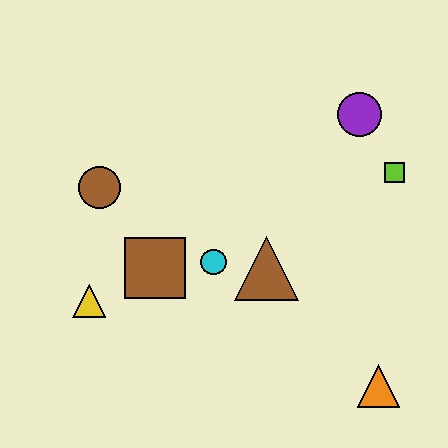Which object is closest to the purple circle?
The lime square is closest to the purple circle.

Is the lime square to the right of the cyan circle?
Yes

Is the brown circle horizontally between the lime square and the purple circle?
No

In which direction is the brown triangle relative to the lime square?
The brown triangle is to the left of the lime square.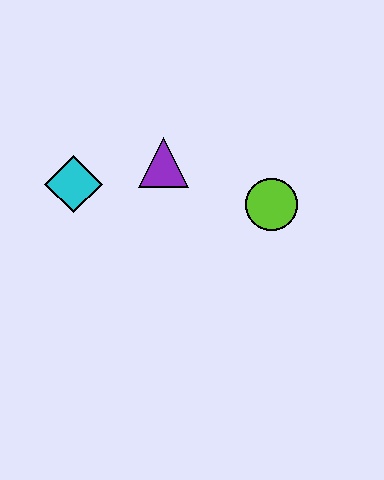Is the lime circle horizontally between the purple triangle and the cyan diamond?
No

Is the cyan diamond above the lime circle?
Yes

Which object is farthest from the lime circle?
The cyan diamond is farthest from the lime circle.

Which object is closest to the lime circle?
The purple triangle is closest to the lime circle.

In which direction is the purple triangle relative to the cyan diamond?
The purple triangle is to the right of the cyan diamond.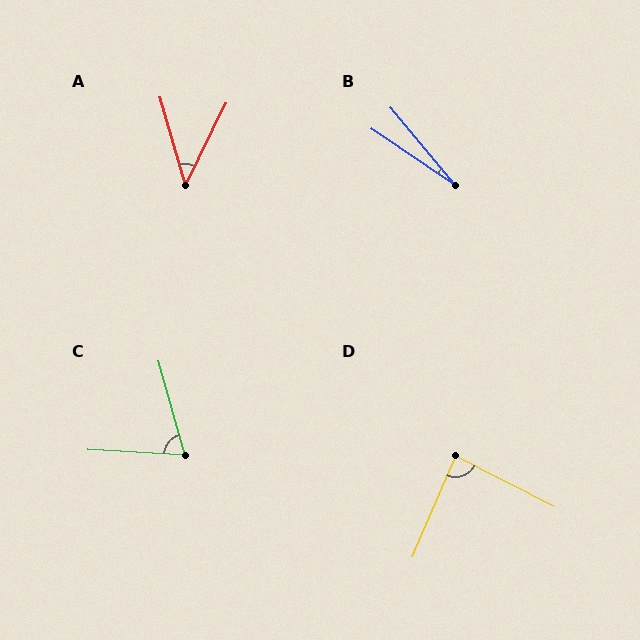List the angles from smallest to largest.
B (16°), A (42°), C (71°), D (86°).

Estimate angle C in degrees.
Approximately 71 degrees.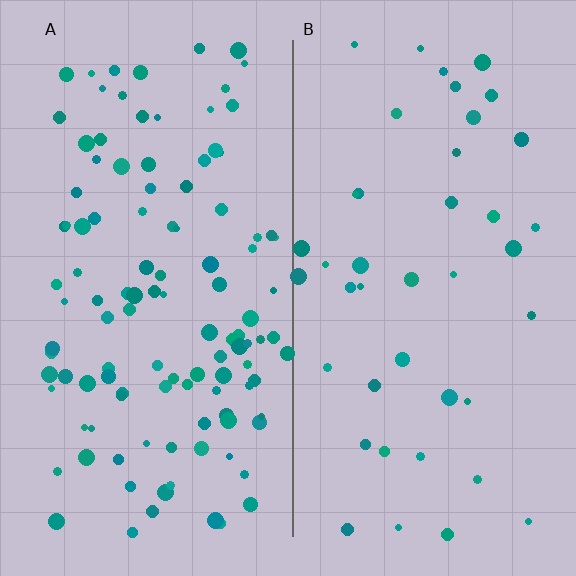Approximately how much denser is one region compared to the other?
Approximately 2.8× — region A over region B.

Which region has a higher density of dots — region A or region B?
A (the left).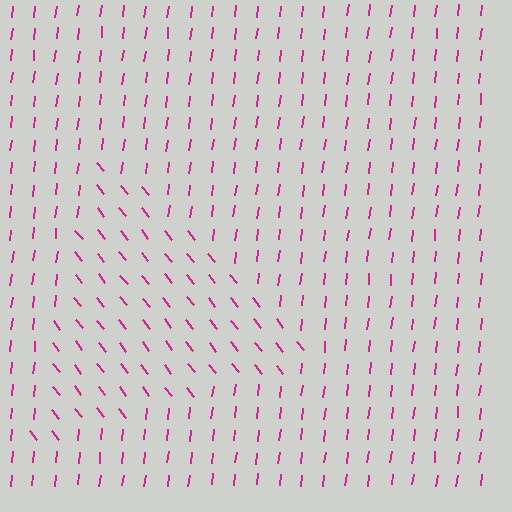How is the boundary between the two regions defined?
The boundary is defined purely by a change in line orientation (approximately 45 degrees difference). All lines are the same color and thickness.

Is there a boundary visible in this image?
Yes, there is a texture boundary formed by a change in line orientation.